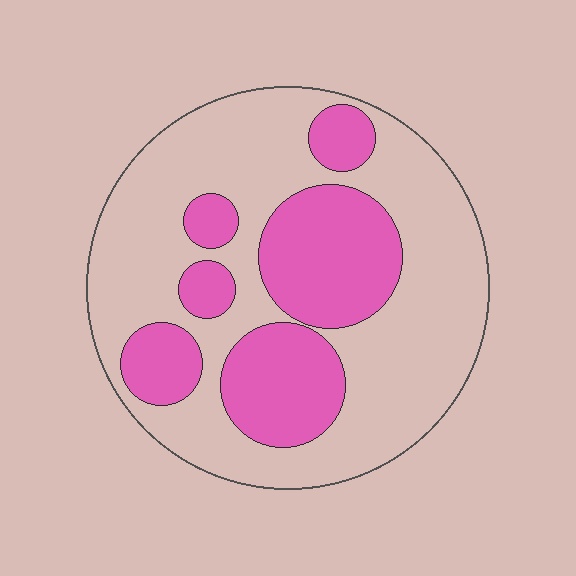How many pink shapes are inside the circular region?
6.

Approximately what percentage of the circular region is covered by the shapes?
Approximately 35%.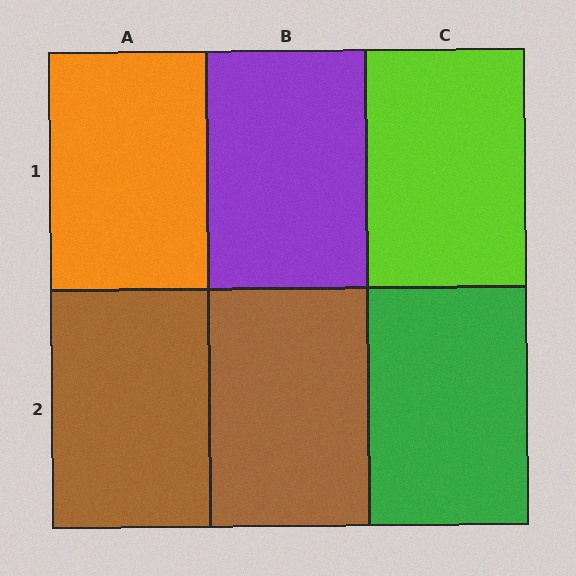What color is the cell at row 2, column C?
Green.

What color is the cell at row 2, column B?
Brown.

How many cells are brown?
2 cells are brown.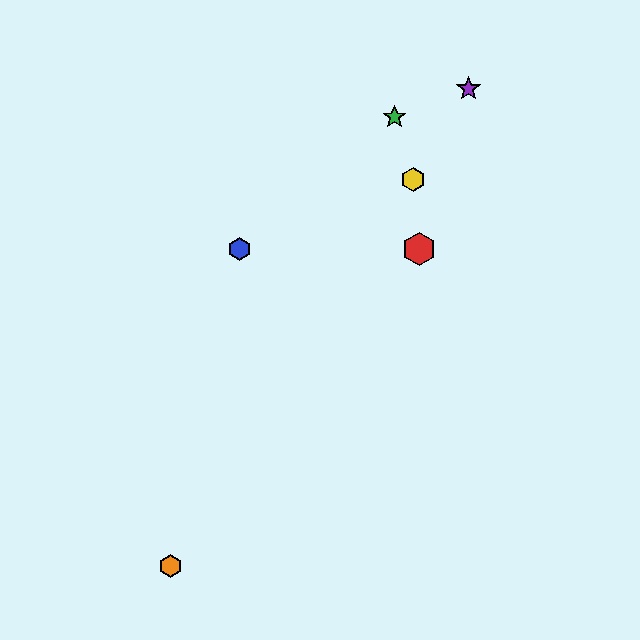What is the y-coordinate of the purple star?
The purple star is at y≈89.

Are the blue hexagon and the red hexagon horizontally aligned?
Yes, both are at y≈249.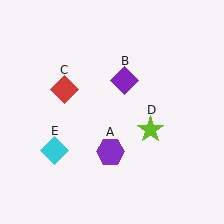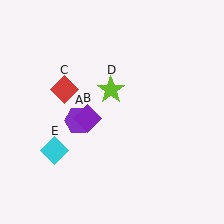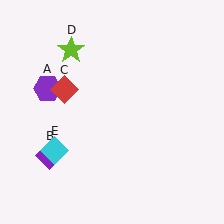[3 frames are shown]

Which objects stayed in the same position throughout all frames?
Red diamond (object C) and cyan diamond (object E) remained stationary.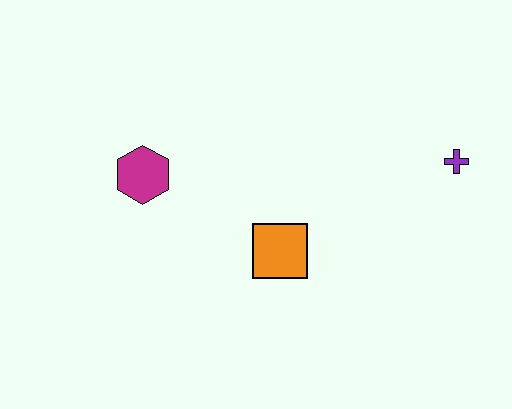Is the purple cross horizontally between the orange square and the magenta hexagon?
No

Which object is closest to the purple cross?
The orange square is closest to the purple cross.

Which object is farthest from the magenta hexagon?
The purple cross is farthest from the magenta hexagon.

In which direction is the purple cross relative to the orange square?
The purple cross is to the right of the orange square.